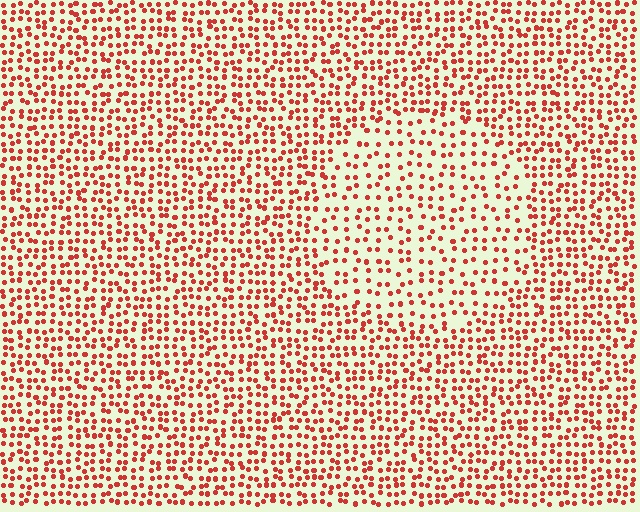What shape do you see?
I see a circle.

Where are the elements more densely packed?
The elements are more densely packed outside the circle boundary.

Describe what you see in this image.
The image contains small red elements arranged at two different densities. A circle-shaped region is visible where the elements are less densely packed than the surrounding area.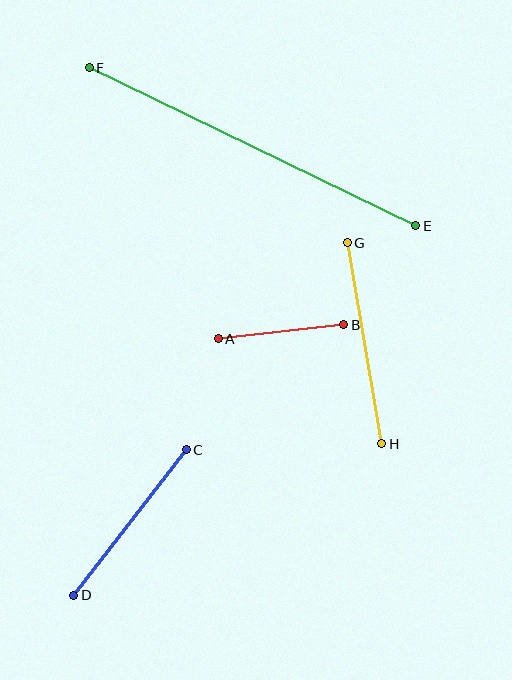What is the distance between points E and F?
The distance is approximately 362 pixels.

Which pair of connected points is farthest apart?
Points E and F are farthest apart.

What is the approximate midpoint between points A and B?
The midpoint is at approximately (281, 332) pixels.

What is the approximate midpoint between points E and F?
The midpoint is at approximately (252, 147) pixels.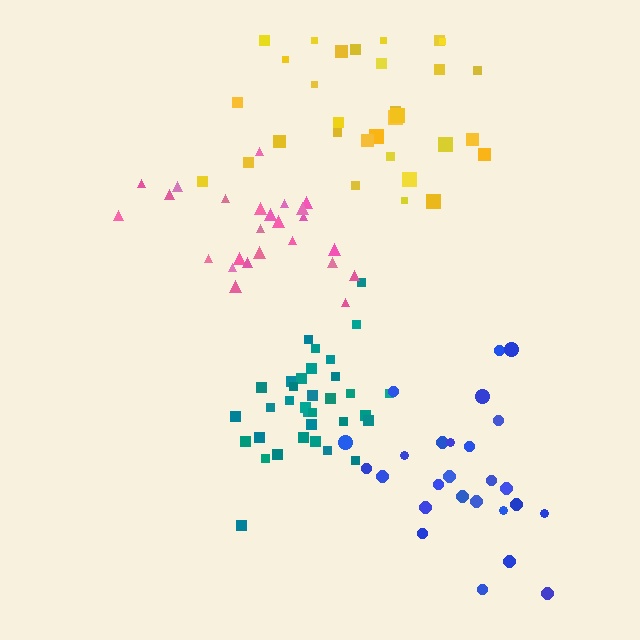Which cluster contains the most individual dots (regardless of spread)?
Teal (34).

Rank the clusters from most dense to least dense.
teal, pink, yellow, blue.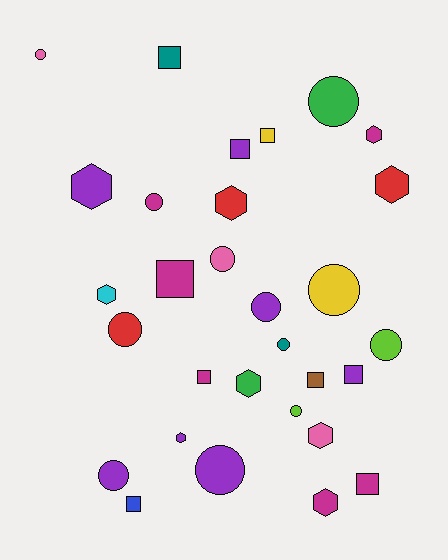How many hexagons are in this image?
There are 9 hexagons.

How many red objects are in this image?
There are 3 red objects.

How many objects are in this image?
There are 30 objects.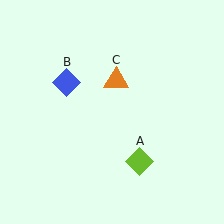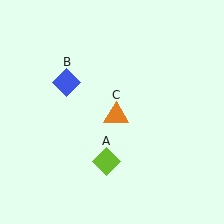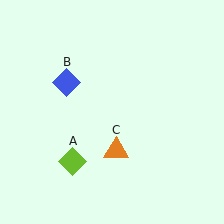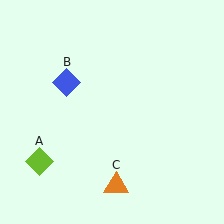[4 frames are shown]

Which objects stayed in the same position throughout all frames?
Blue diamond (object B) remained stationary.